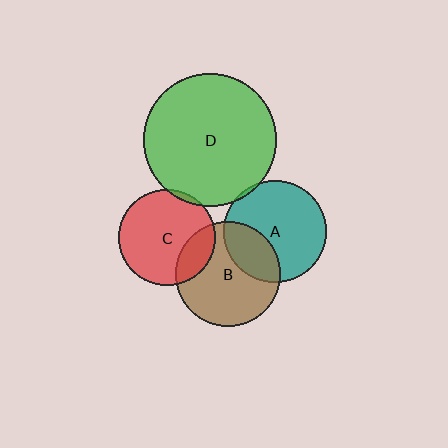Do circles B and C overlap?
Yes.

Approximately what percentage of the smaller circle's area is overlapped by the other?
Approximately 20%.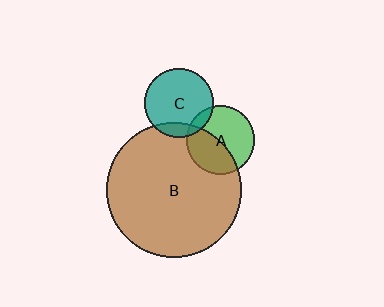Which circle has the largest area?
Circle B (brown).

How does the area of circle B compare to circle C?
Approximately 3.8 times.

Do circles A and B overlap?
Yes.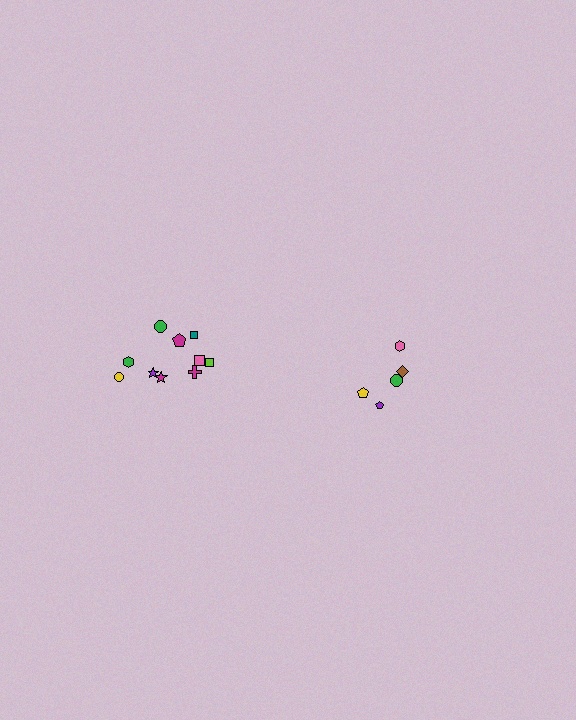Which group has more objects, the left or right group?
The left group.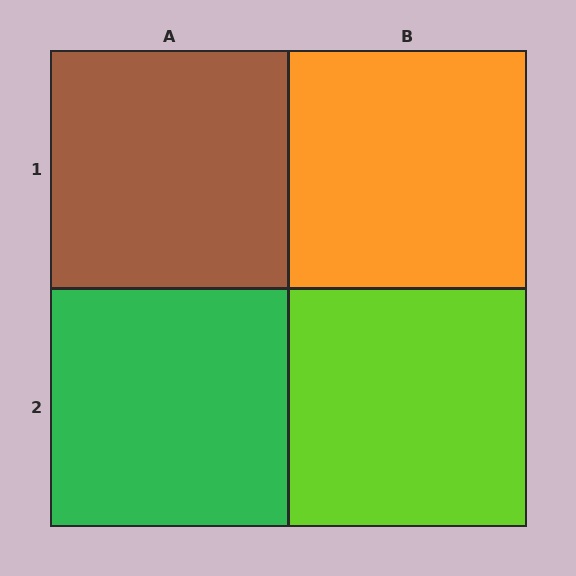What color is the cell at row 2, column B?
Lime.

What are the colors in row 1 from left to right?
Brown, orange.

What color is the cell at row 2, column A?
Green.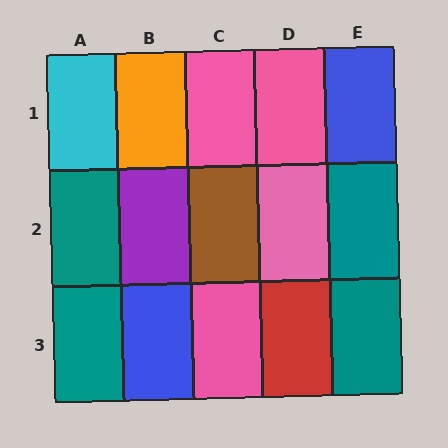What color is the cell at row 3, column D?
Red.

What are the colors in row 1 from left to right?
Cyan, orange, pink, pink, blue.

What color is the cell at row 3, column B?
Blue.